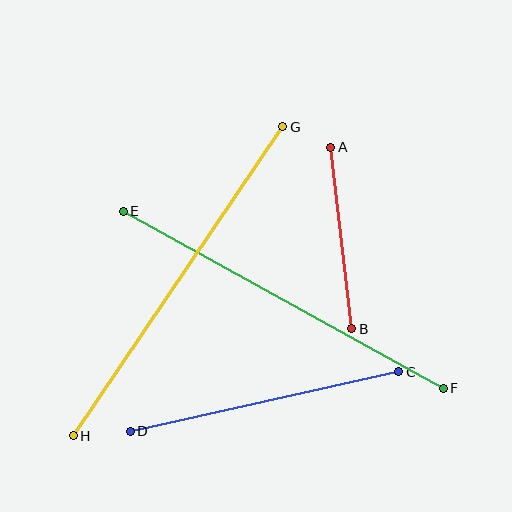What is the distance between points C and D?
The distance is approximately 275 pixels.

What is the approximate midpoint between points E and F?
The midpoint is at approximately (283, 300) pixels.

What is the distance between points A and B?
The distance is approximately 182 pixels.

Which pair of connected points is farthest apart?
Points G and H are farthest apart.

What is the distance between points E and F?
The distance is approximately 366 pixels.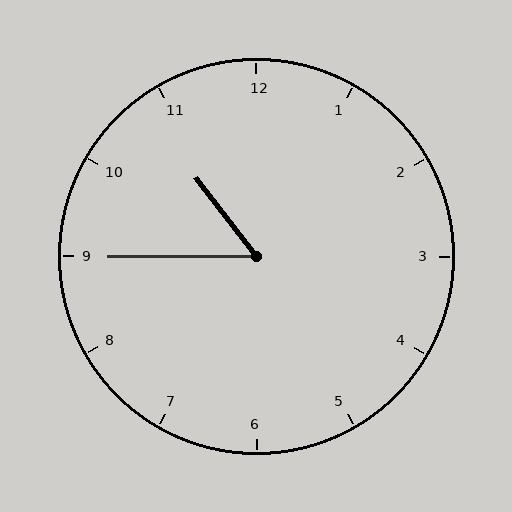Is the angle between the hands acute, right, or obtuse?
It is acute.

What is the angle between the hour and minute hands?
Approximately 52 degrees.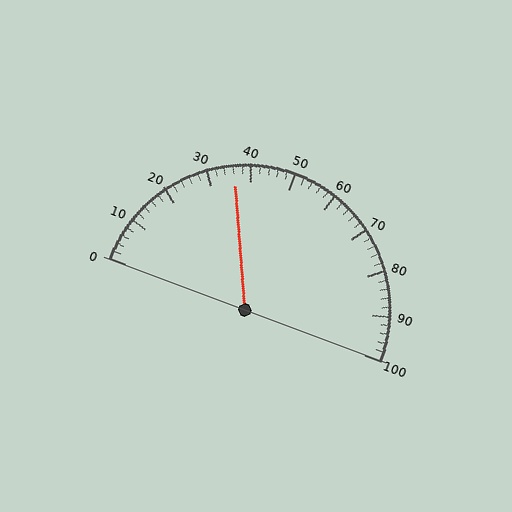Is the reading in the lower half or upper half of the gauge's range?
The reading is in the lower half of the range (0 to 100).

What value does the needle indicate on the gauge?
The needle indicates approximately 36.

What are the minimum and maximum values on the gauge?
The gauge ranges from 0 to 100.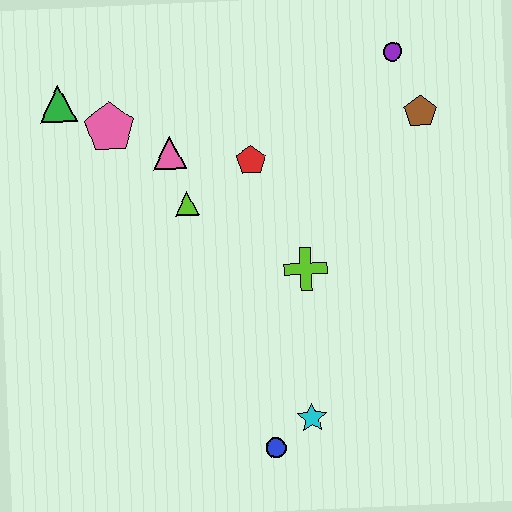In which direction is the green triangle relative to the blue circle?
The green triangle is above the blue circle.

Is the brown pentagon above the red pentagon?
Yes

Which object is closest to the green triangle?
The pink pentagon is closest to the green triangle.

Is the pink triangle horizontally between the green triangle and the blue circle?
Yes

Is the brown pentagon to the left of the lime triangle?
No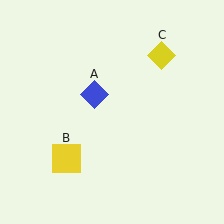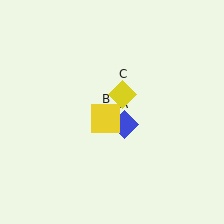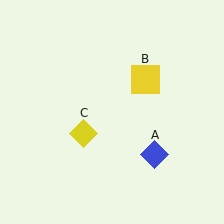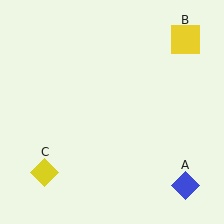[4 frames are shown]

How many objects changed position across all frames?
3 objects changed position: blue diamond (object A), yellow square (object B), yellow diamond (object C).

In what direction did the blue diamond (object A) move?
The blue diamond (object A) moved down and to the right.